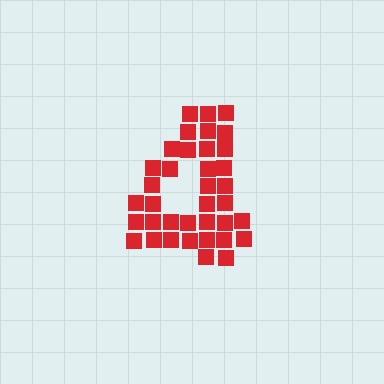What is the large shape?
The large shape is the digit 4.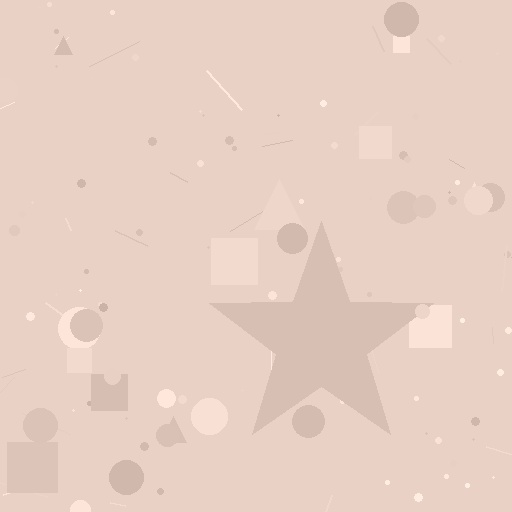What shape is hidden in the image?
A star is hidden in the image.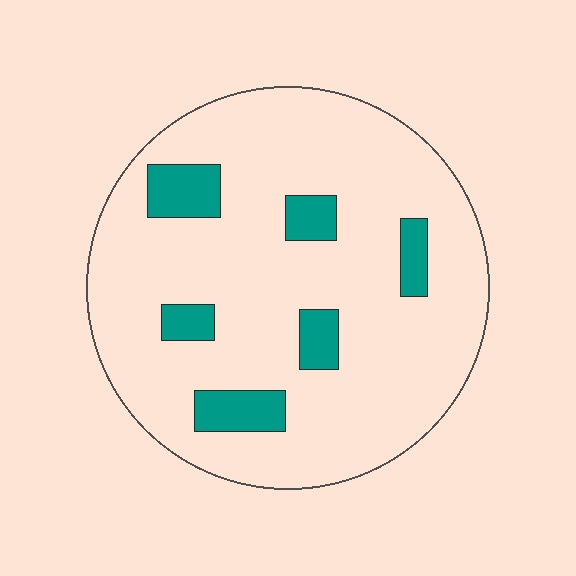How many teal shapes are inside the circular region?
6.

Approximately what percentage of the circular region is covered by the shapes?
Approximately 15%.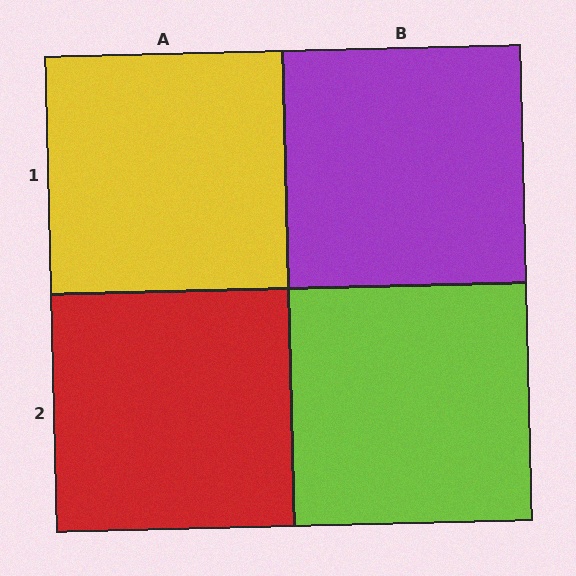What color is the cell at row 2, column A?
Red.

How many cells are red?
1 cell is red.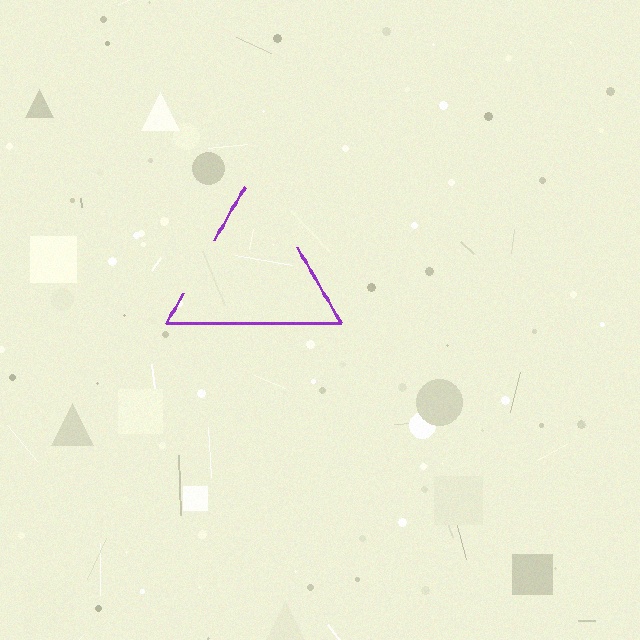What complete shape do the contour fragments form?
The contour fragments form a triangle.